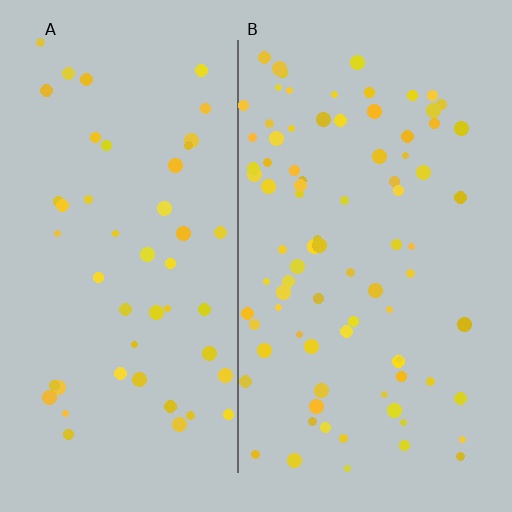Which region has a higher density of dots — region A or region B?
B (the right).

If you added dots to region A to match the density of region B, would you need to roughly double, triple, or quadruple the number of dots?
Approximately double.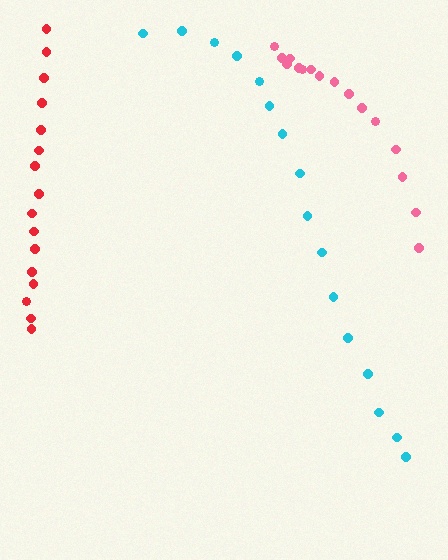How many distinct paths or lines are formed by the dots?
There are 3 distinct paths.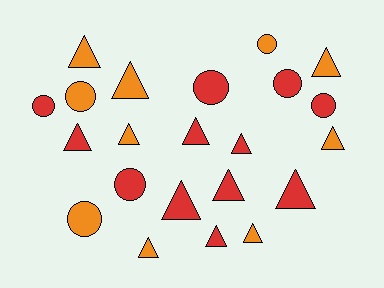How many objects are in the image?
There are 22 objects.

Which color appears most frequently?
Red, with 12 objects.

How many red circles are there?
There are 5 red circles.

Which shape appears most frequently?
Triangle, with 14 objects.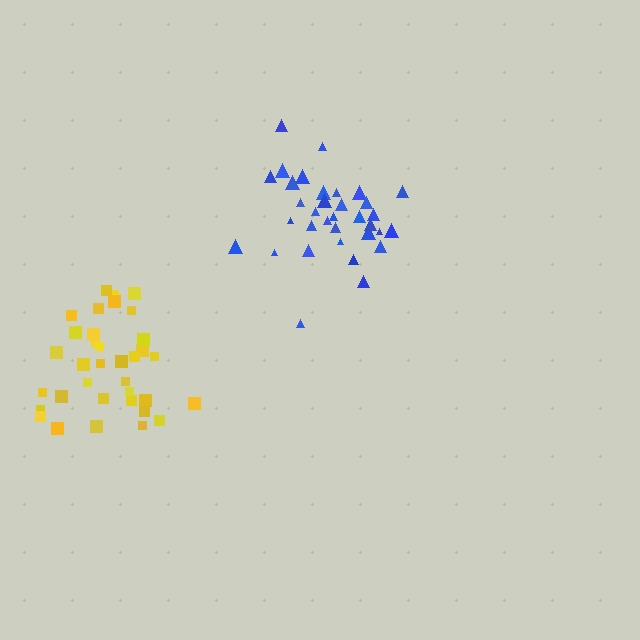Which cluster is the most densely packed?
Blue.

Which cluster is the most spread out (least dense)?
Yellow.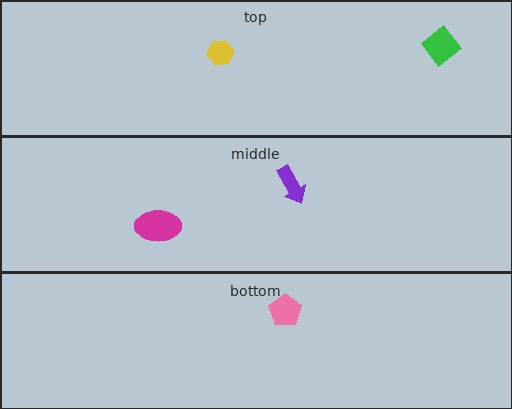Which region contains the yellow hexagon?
The top region.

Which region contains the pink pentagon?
The bottom region.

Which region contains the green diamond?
The top region.